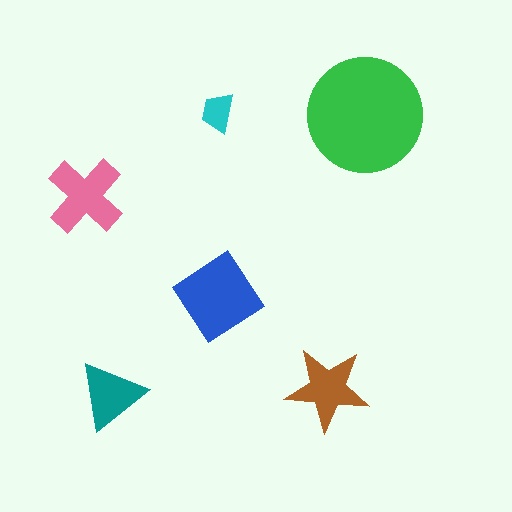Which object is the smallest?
The cyan trapezoid.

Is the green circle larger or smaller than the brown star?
Larger.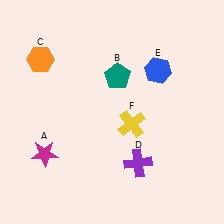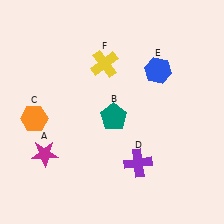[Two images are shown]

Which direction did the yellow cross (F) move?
The yellow cross (F) moved up.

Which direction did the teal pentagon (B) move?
The teal pentagon (B) moved down.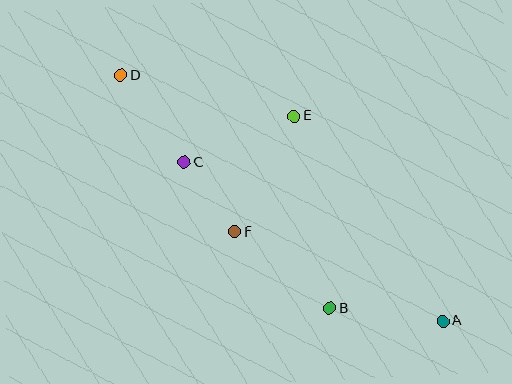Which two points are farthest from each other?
Points A and D are farthest from each other.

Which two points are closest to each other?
Points C and F are closest to each other.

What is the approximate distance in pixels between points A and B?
The distance between A and B is approximately 114 pixels.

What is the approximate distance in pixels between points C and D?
The distance between C and D is approximately 108 pixels.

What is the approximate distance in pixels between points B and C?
The distance between B and C is approximately 206 pixels.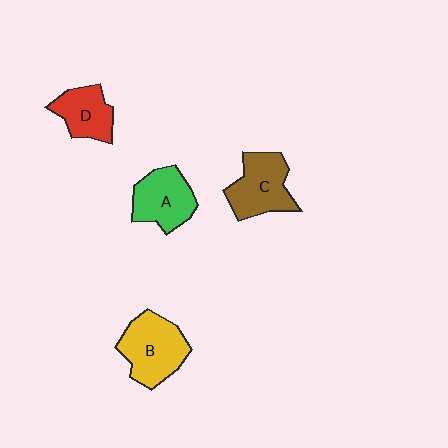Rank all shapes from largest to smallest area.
From largest to smallest: B (yellow), C (brown), A (green), D (red).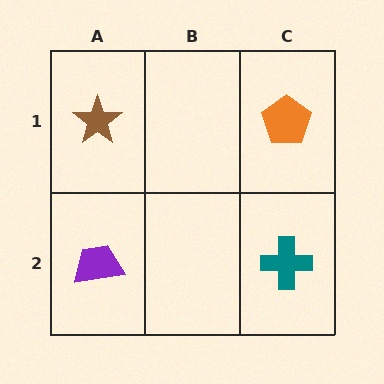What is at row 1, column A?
A brown star.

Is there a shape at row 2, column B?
No, that cell is empty.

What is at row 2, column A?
A purple trapezoid.